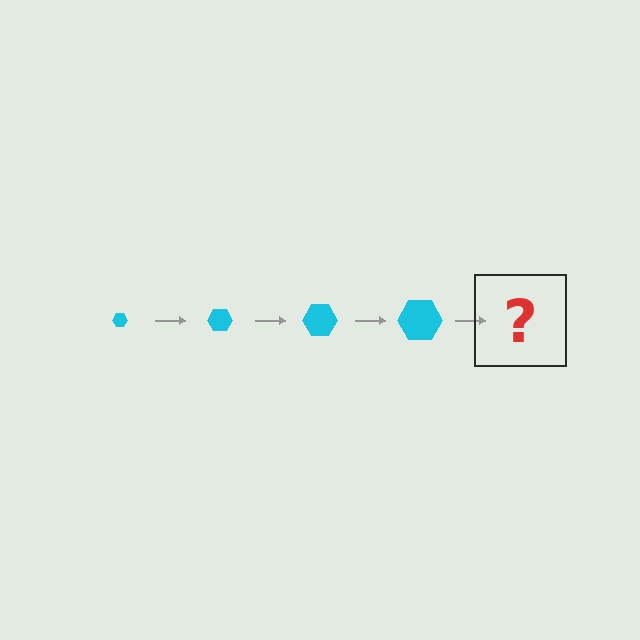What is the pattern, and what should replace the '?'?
The pattern is that the hexagon gets progressively larger each step. The '?' should be a cyan hexagon, larger than the previous one.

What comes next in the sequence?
The next element should be a cyan hexagon, larger than the previous one.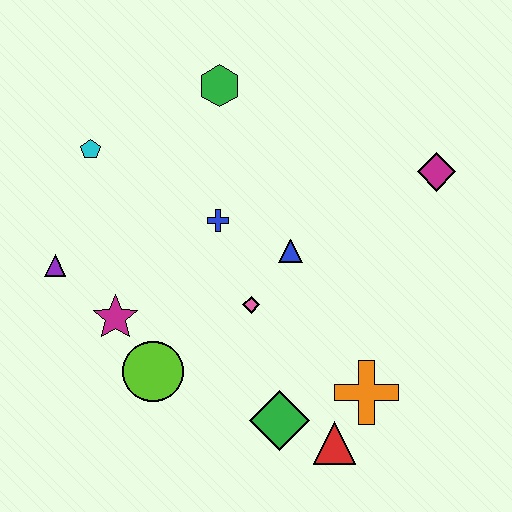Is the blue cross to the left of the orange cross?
Yes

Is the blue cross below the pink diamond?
No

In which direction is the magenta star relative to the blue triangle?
The magenta star is to the left of the blue triangle.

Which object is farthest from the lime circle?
The magenta diamond is farthest from the lime circle.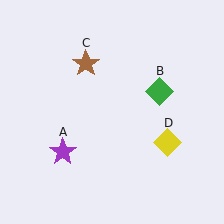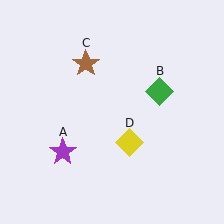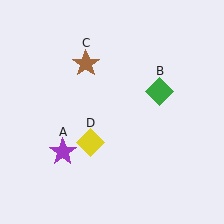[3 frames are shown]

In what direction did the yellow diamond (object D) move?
The yellow diamond (object D) moved left.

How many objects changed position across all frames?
1 object changed position: yellow diamond (object D).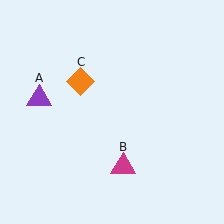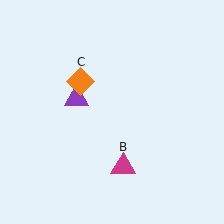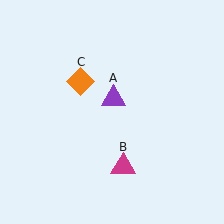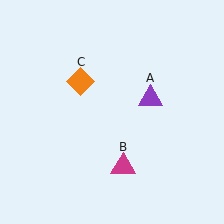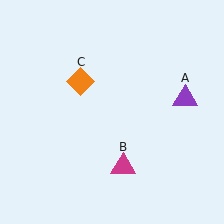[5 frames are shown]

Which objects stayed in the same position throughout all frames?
Magenta triangle (object B) and orange diamond (object C) remained stationary.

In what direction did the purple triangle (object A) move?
The purple triangle (object A) moved right.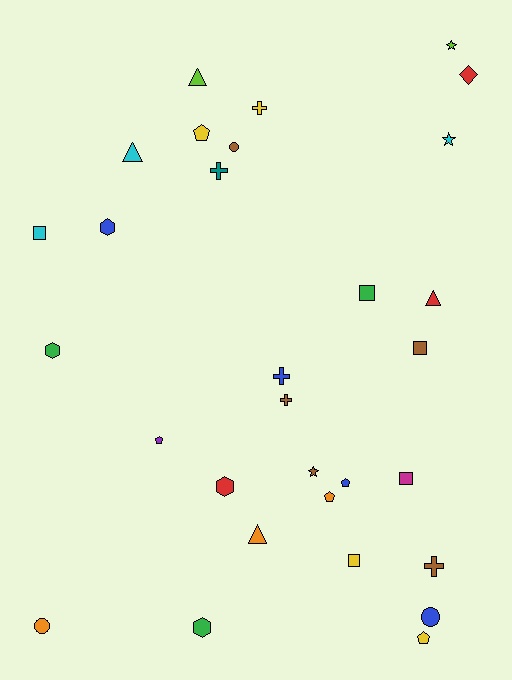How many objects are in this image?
There are 30 objects.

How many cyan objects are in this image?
There are 3 cyan objects.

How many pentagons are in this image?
There are 5 pentagons.